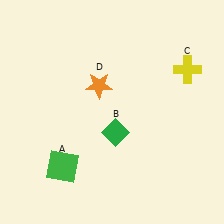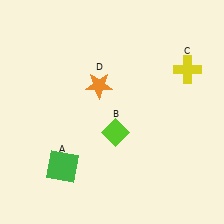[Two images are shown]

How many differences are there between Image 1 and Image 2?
There is 1 difference between the two images.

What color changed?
The diamond (B) changed from green in Image 1 to lime in Image 2.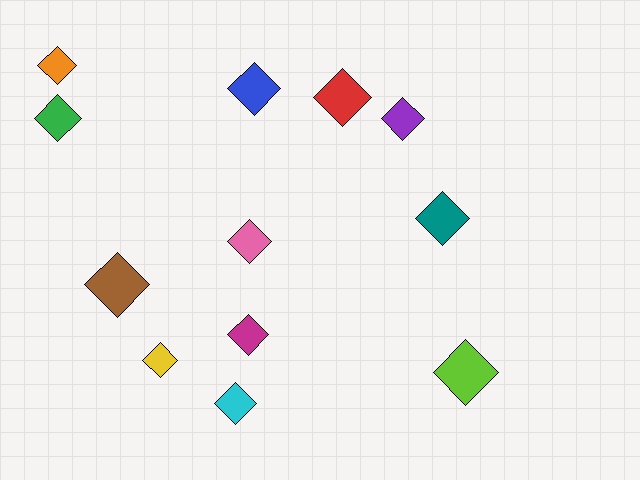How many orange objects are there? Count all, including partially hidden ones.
There is 1 orange object.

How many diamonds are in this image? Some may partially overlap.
There are 12 diamonds.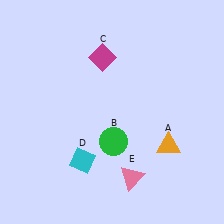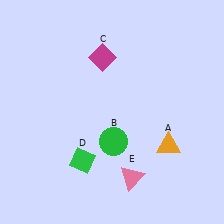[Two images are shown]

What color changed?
The diamond (D) changed from cyan in Image 1 to green in Image 2.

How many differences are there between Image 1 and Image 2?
There is 1 difference between the two images.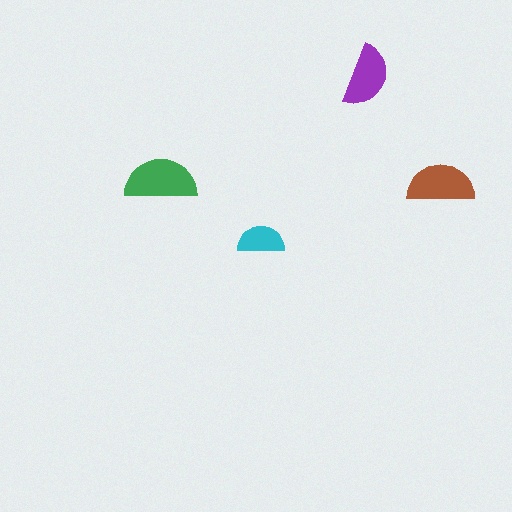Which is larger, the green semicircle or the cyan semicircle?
The green one.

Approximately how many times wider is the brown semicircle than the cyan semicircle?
About 1.5 times wider.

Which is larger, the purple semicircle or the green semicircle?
The green one.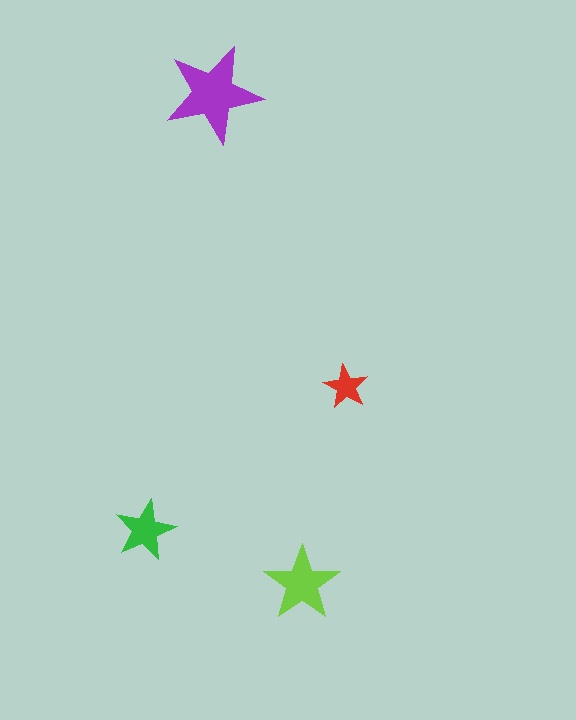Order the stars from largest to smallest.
the purple one, the lime one, the green one, the red one.